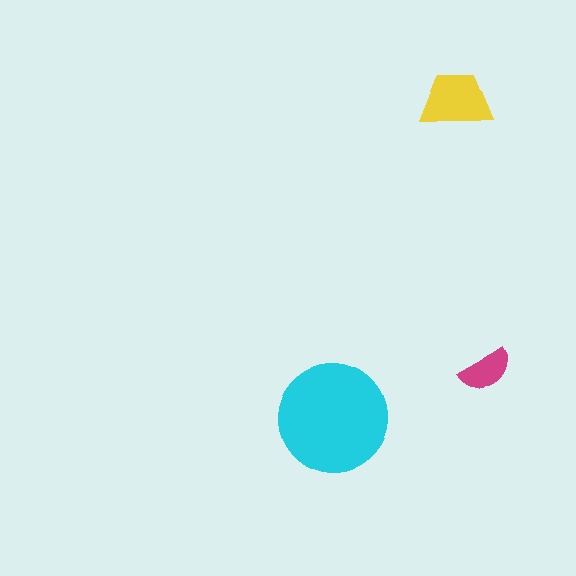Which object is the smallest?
The magenta semicircle.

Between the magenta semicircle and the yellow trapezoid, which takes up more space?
The yellow trapezoid.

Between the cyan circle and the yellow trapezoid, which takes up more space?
The cyan circle.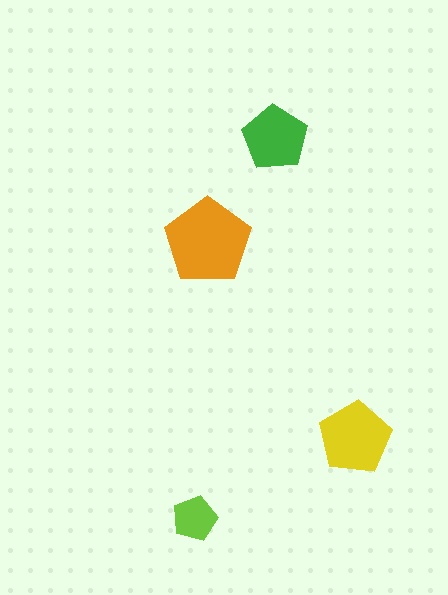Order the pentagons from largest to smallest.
the orange one, the yellow one, the green one, the lime one.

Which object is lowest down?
The lime pentagon is bottommost.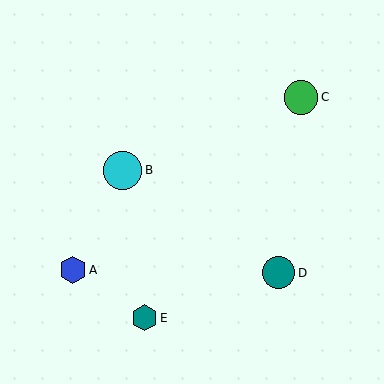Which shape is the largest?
The cyan circle (labeled B) is the largest.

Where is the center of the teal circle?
The center of the teal circle is at (279, 273).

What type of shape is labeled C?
Shape C is a green circle.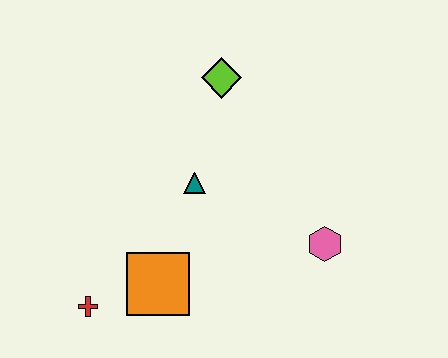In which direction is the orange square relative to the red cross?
The orange square is to the right of the red cross.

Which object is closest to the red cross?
The orange square is closest to the red cross.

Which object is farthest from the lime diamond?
The red cross is farthest from the lime diamond.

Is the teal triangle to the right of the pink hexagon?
No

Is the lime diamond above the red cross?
Yes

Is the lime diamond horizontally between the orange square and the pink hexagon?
Yes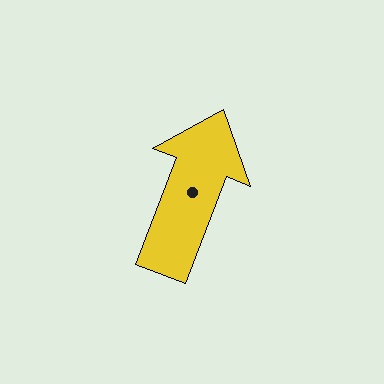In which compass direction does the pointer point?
North.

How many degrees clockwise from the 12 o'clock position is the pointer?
Approximately 21 degrees.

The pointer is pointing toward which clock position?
Roughly 1 o'clock.